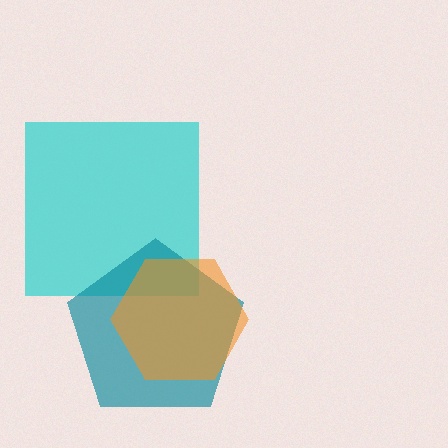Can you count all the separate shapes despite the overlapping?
Yes, there are 3 separate shapes.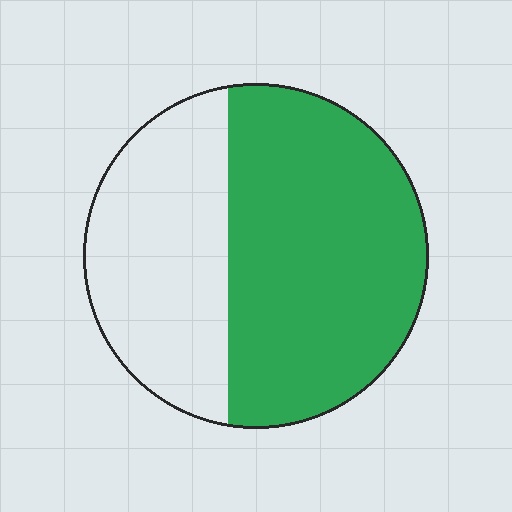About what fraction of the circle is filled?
About three fifths (3/5).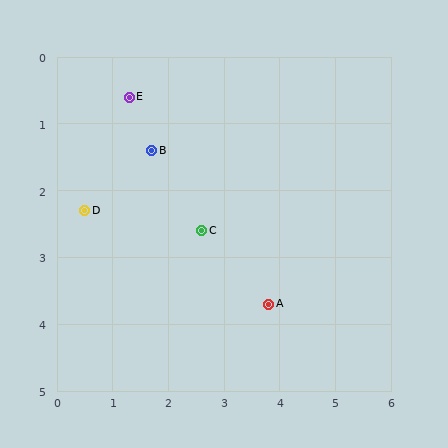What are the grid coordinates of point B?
Point B is at approximately (1.7, 1.4).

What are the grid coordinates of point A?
Point A is at approximately (3.8, 3.7).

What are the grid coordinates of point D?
Point D is at approximately (0.5, 2.3).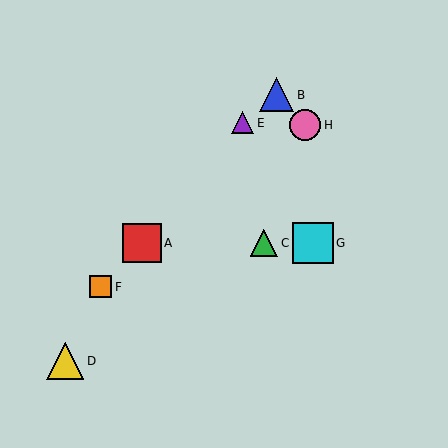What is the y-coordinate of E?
Object E is at y≈123.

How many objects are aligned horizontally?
3 objects (A, C, G) are aligned horizontally.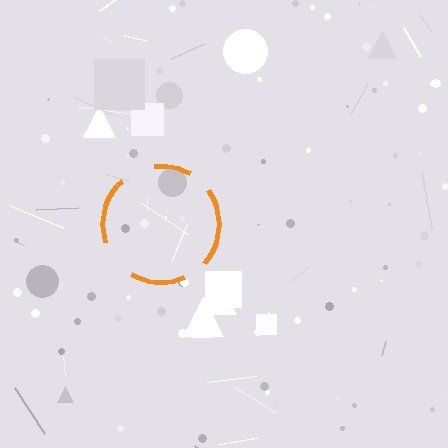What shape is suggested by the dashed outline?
The dashed outline suggests a circle.